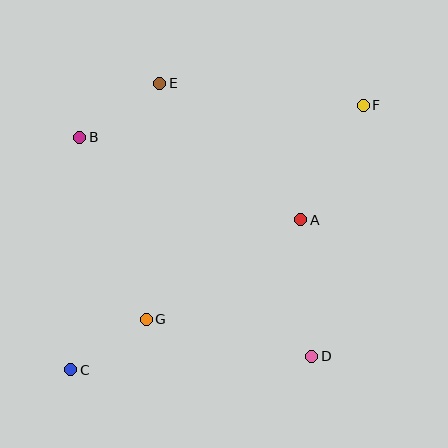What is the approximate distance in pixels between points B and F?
The distance between B and F is approximately 285 pixels.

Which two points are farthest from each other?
Points C and F are farthest from each other.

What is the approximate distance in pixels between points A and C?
The distance between A and C is approximately 275 pixels.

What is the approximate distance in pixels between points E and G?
The distance between E and G is approximately 236 pixels.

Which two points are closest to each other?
Points C and G are closest to each other.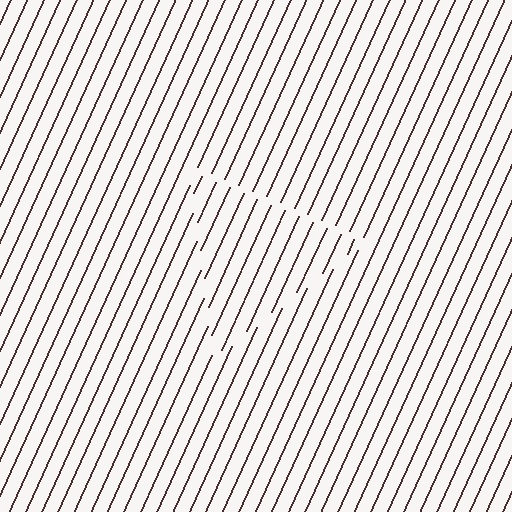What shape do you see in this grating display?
An illusory triangle. The interior of the shape contains the same grating, shifted by half a period — the contour is defined by the phase discontinuity where line-ends from the inner and outer gratings abut.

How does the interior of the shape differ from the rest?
The interior of the shape contains the same grating, shifted by half a period — the contour is defined by the phase discontinuity where line-ends from the inner and outer gratings abut.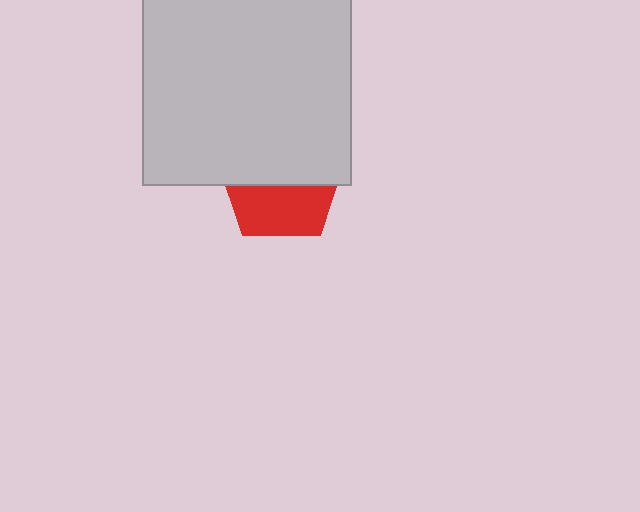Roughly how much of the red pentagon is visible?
A small part of it is visible (roughly 45%).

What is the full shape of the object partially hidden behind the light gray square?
The partially hidden object is a red pentagon.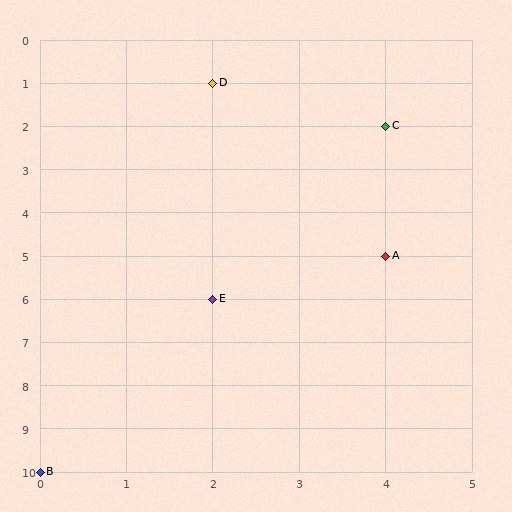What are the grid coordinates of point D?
Point D is at grid coordinates (2, 1).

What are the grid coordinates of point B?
Point B is at grid coordinates (0, 10).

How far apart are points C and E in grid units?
Points C and E are 2 columns and 4 rows apart (about 4.5 grid units diagonally).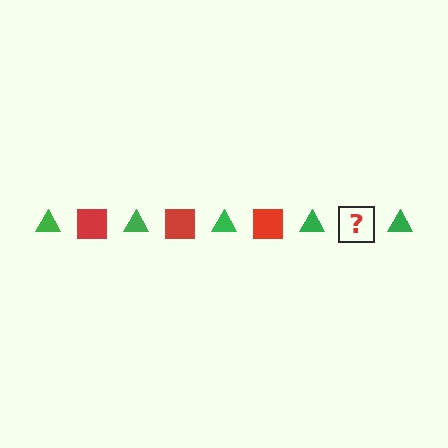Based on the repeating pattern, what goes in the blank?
The blank should be a red square.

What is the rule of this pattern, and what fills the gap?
The rule is that the pattern alternates between green triangle and red square. The gap should be filled with a red square.